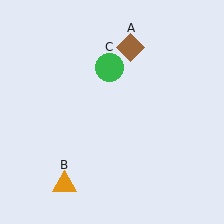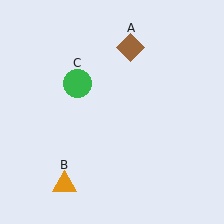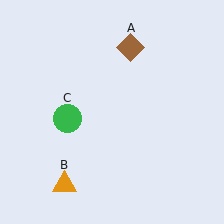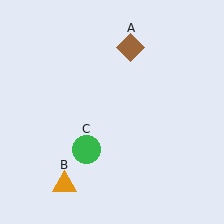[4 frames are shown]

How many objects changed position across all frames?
1 object changed position: green circle (object C).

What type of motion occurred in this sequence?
The green circle (object C) rotated counterclockwise around the center of the scene.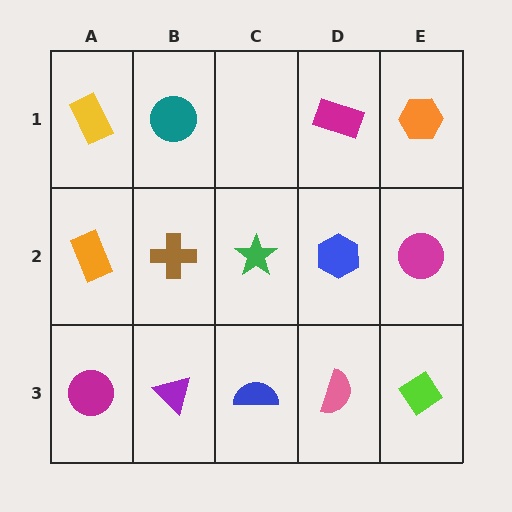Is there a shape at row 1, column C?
No, that cell is empty.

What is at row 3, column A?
A magenta circle.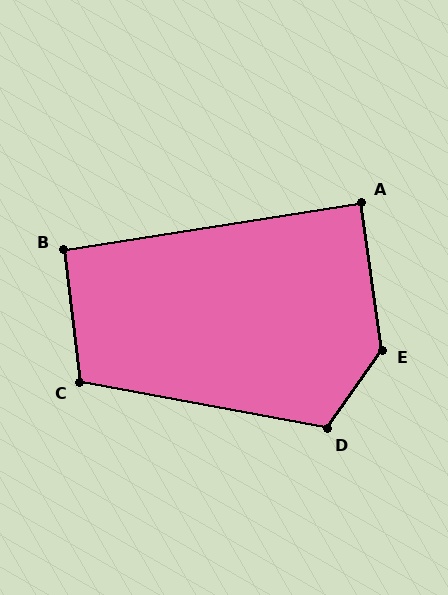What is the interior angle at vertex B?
Approximately 92 degrees (approximately right).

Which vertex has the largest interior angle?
E, at approximately 137 degrees.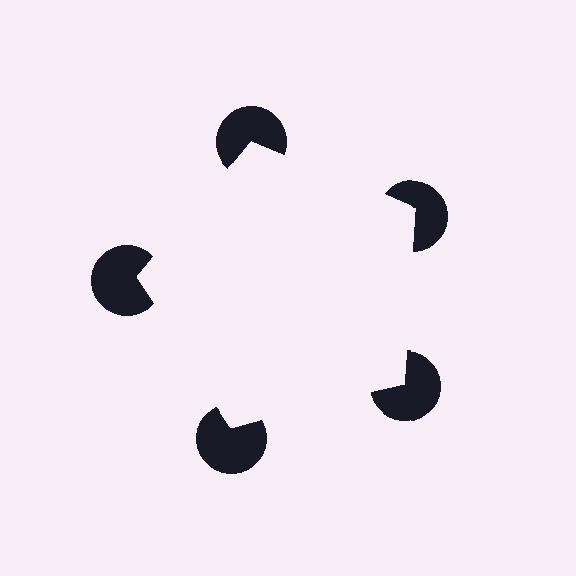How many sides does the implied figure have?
5 sides.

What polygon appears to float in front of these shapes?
An illusory pentagon — its edges are inferred from the aligned wedge cuts in the pac-man discs, not physically drawn.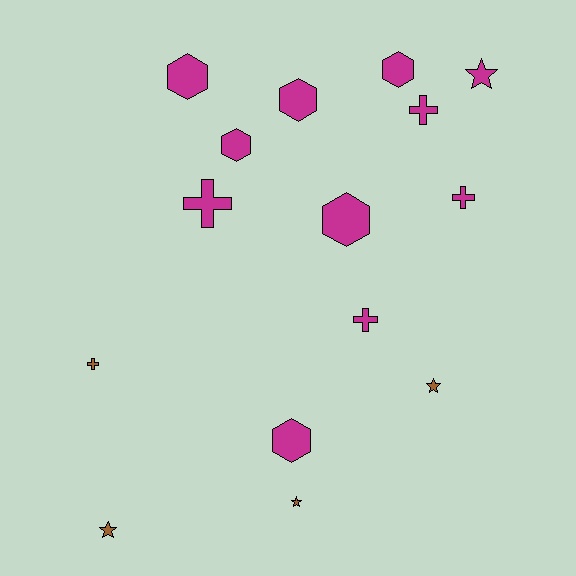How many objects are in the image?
There are 15 objects.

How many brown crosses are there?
There is 1 brown cross.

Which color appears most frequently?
Magenta, with 11 objects.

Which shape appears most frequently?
Hexagon, with 6 objects.